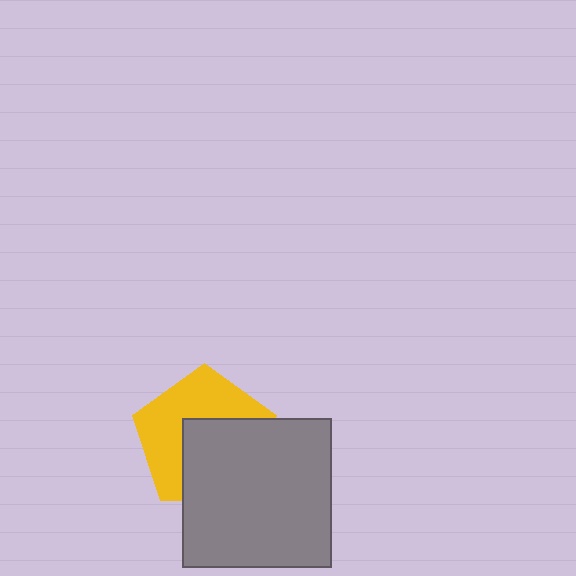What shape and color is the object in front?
The object in front is a gray square.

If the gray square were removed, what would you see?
You would see the complete yellow pentagon.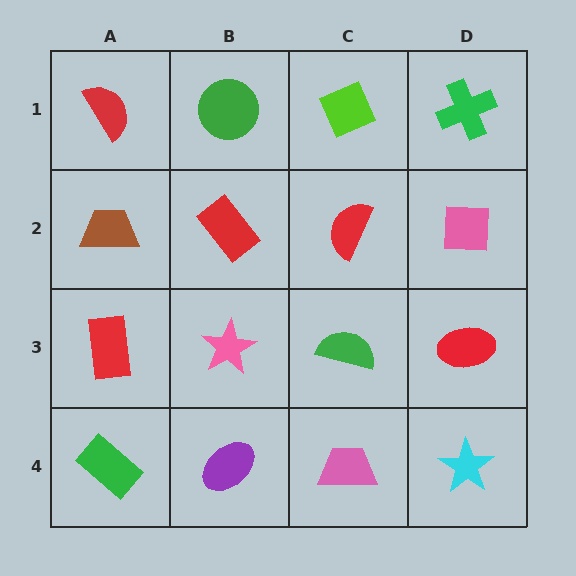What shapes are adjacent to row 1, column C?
A red semicircle (row 2, column C), a green circle (row 1, column B), a green cross (row 1, column D).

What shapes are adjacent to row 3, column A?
A brown trapezoid (row 2, column A), a green rectangle (row 4, column A), a pink star (row 3, column B).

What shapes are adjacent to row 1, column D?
A pink square (row 2, column D), a lime diamond (row 1, column C).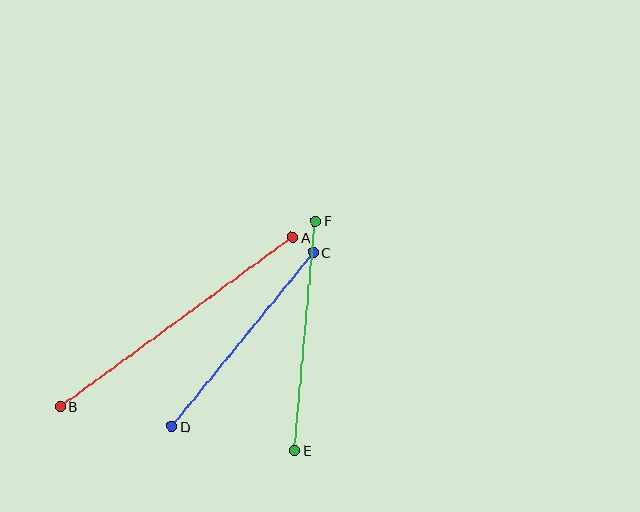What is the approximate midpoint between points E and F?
The midpoint is at approximately (305, 336) pixels.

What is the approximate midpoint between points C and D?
The midpoint is at approximately (243, 339) pixels.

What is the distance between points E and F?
The distance is approximately 230 pixels.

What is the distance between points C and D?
The distance is approximately 224 pixels.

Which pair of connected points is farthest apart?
Points A and B are farthest apart.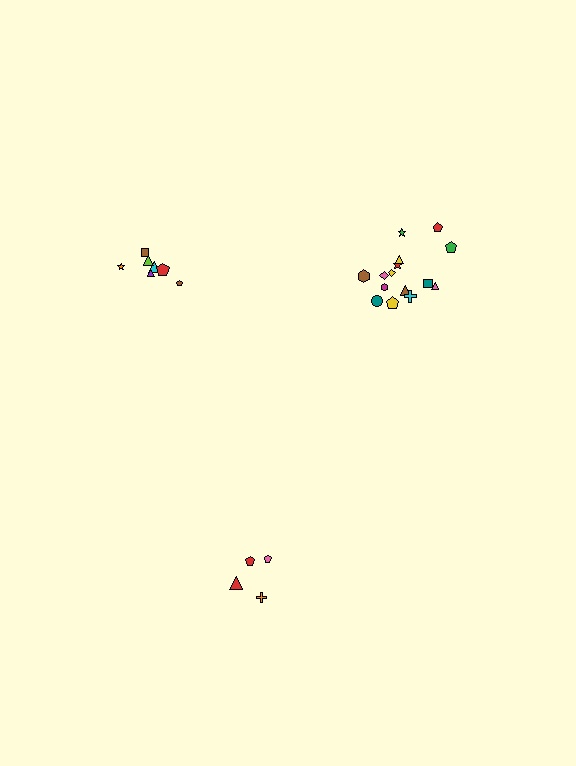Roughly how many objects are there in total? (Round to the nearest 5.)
Roughly 25 objects in total.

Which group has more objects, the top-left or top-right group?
The top-right group.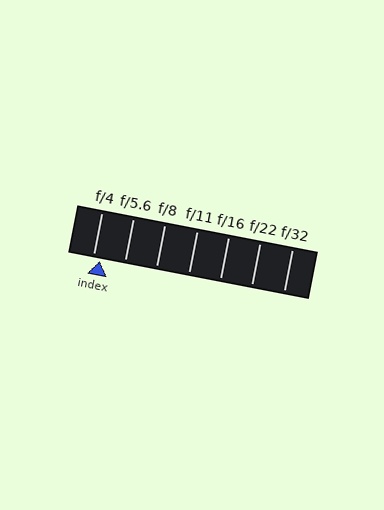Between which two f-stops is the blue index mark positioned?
The index mark is between f/4 and f/5.6.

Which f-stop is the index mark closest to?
The index mark is closest to f/4.